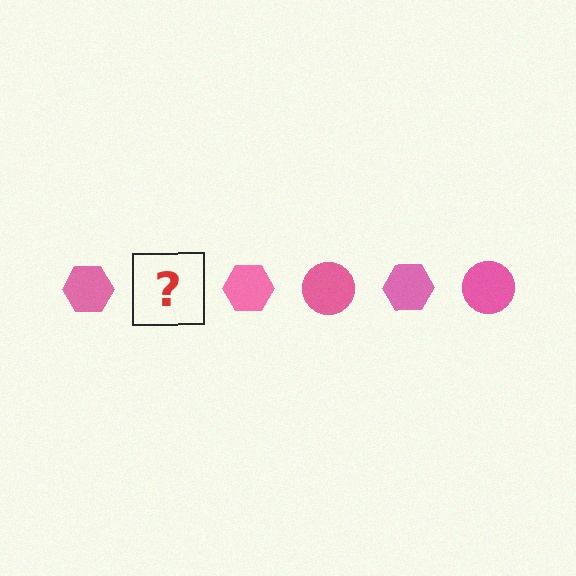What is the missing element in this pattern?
The missing element is a pink circle.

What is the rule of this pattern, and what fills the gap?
The rule is that the pattern cycles through hexagon, circle shapes in pink. The gap should be filled with a pink circle.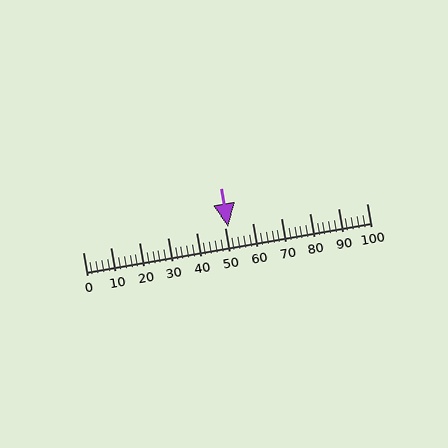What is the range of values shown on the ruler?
The ruler shows values from 0 to 100.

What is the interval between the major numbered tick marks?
The major tick marks are spaced 10 units apart.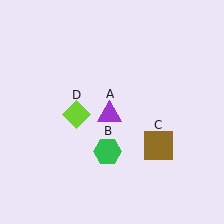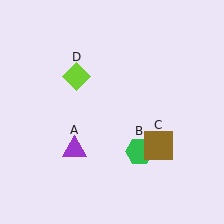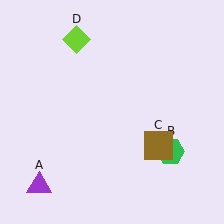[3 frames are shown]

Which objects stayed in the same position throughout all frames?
Brown square (object C) remained stationary.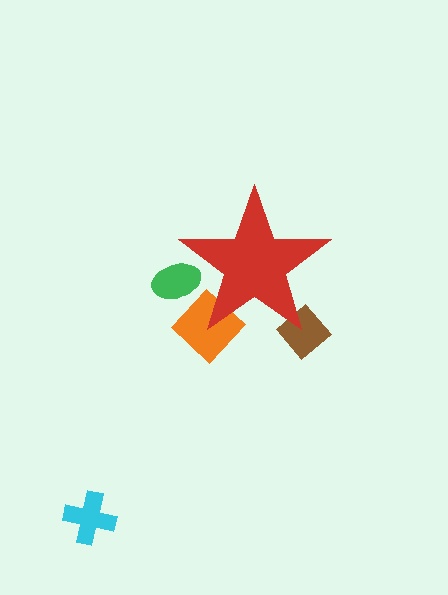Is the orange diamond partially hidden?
Yes, the orange diamond is partially hidden behind the red star.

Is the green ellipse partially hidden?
Yes, the green ellipse is partially hidden behind the red star.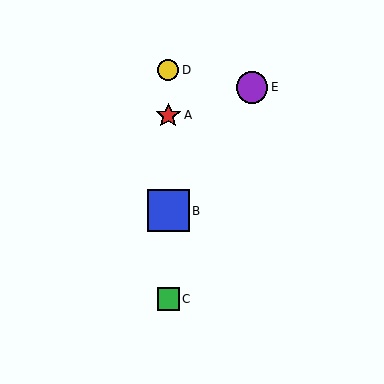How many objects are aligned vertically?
4 objects (A, B, C, D) are aligned vertically.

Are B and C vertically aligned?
Yes, both are at x≈168.